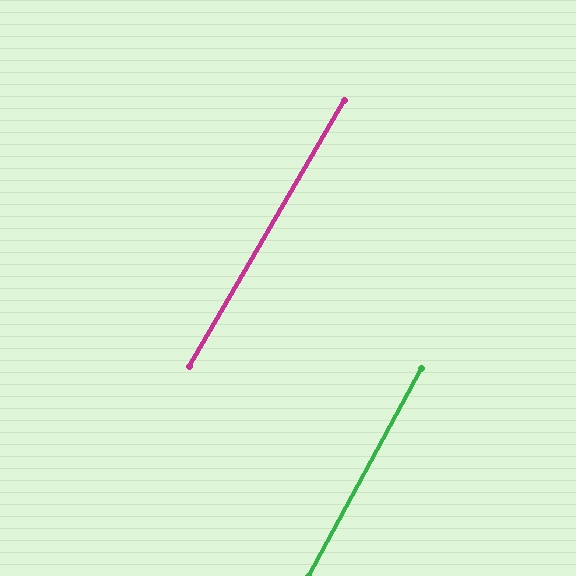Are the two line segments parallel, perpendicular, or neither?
Parallel — their directions differ by only 1.6°.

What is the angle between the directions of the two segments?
Approximately 2 degrees.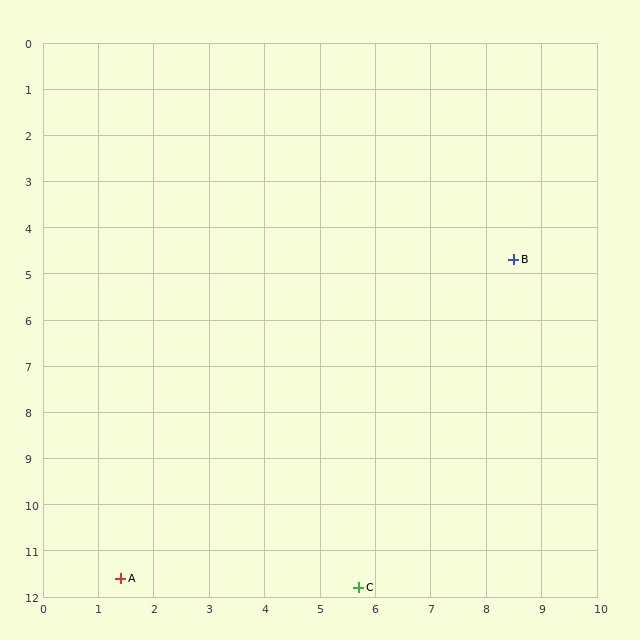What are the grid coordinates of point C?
Point C is at approximately (5.7, 11.8).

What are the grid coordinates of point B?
Point B is at approximately (8.5, 4.7).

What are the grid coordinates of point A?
Point A is at approximately (1.4, 11.6).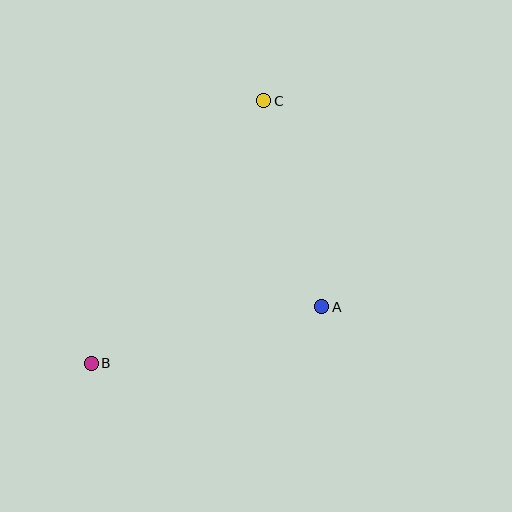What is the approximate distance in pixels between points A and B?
The distance between A and B is approximately 237 pixels.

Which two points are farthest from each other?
Points B and C are farthest from each other.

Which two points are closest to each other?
Points A and C are closest to each other.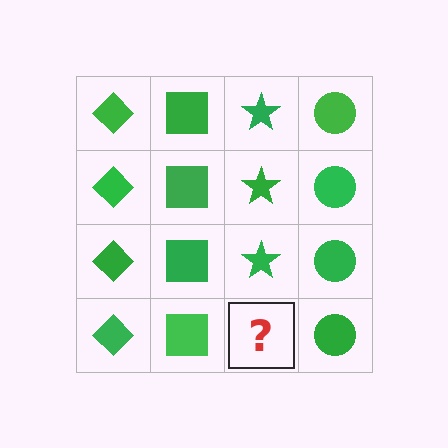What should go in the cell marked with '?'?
The missing cell should contain a green star.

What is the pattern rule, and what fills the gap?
The rule is that each column has a consistent shape. The gap should be filled with a green star.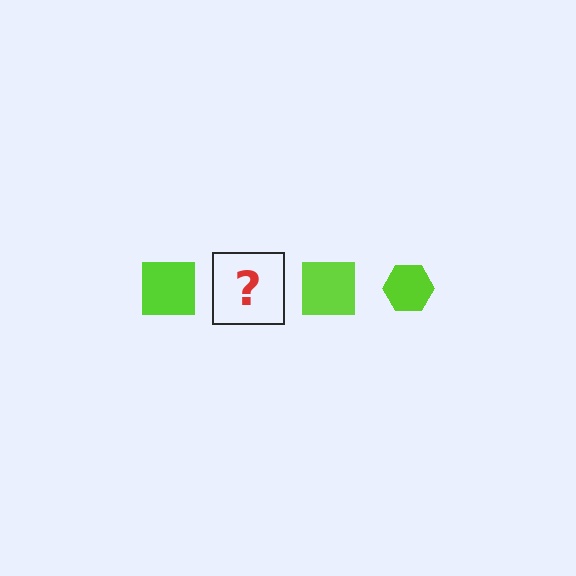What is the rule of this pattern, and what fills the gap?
The rule is that the pattern cycles through square, hexagon shapes in lime. The gap should be filled with a lime hexagon.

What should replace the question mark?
The question mark should be replaced with a lime hexagon.